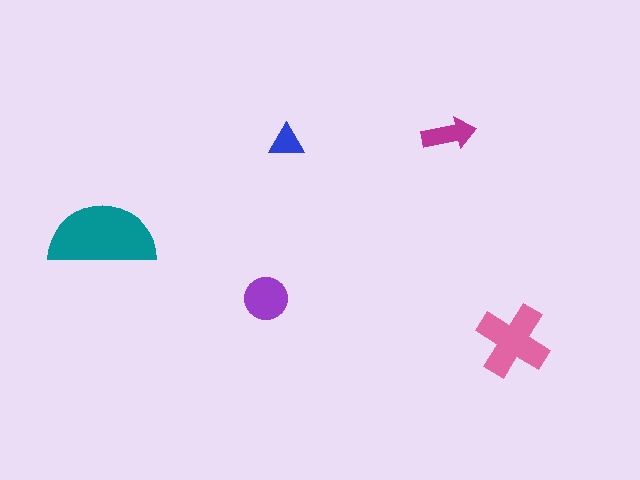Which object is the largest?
The teal semicircle.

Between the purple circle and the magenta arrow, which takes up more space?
The purple circle.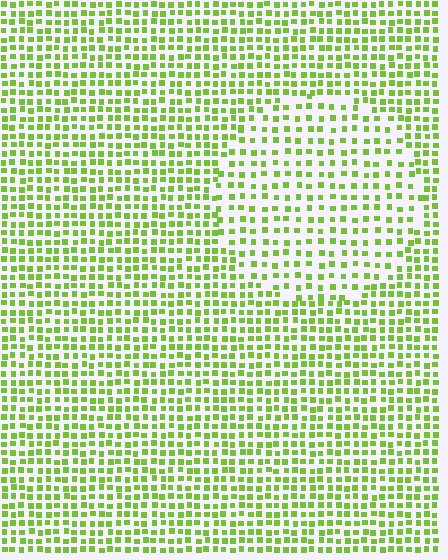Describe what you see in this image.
The image contains small lime elements arranged at two different densities. A circle-shaped region is visible where the elements are less densely packed than the surrounding area.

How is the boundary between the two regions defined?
The boundary is defined by a change in element density (approximately 1.6x ratio). All elements are the same color, size, and shape.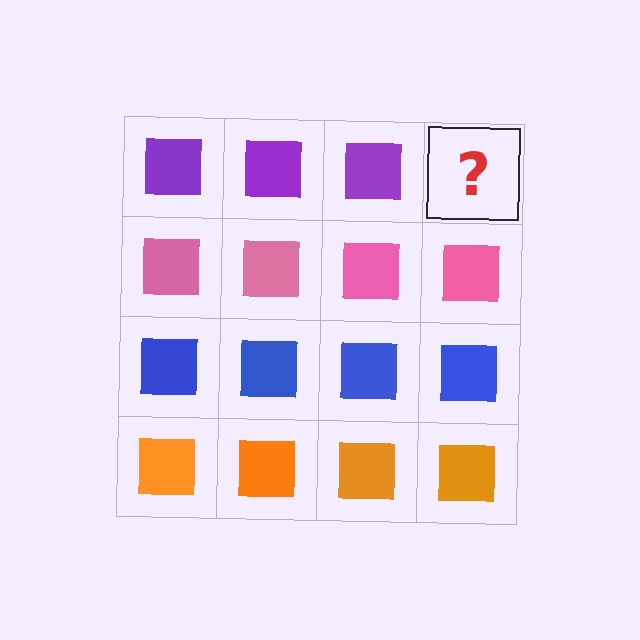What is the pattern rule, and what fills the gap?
The rule is that each row has a consistent color. The gap should be filled with a purple square.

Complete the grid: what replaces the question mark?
The question mark should be replaced with a purple square.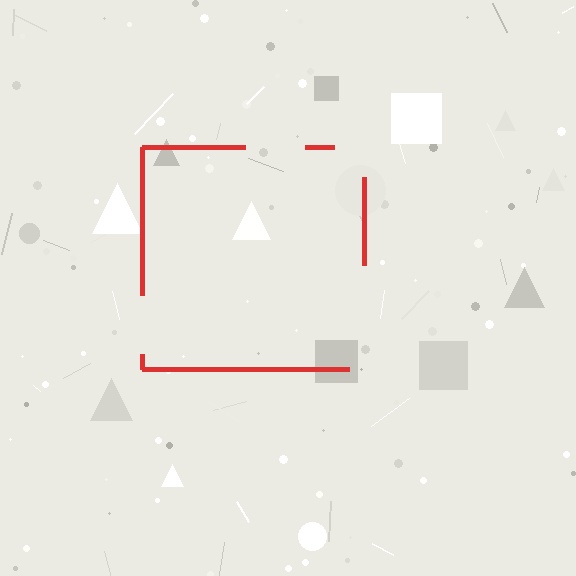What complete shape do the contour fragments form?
The contour fragments form a square.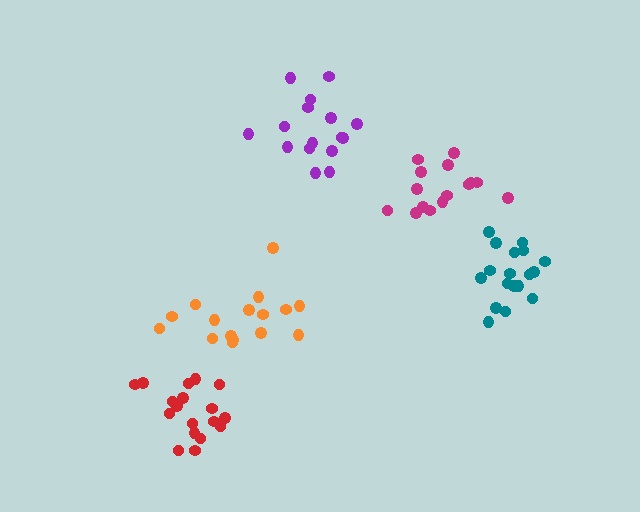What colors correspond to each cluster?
The clusters are colored: magenta, red, orange, teal, purple.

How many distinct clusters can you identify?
There are 5 distinct clusters.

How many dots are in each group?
Group 1: 15 dots, Group 2: 18 dots, Group 3: 16 dots, Group 4: 18 dots, Group 5: 16 dots (83 total).